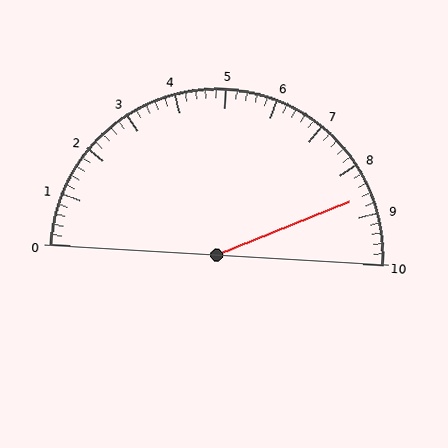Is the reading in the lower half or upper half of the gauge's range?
The reading is in the upper half of the range (0 to 10).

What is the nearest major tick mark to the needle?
The nearest major tick mark is 9.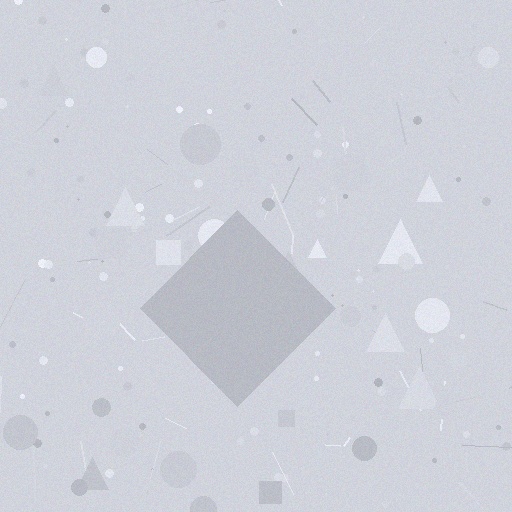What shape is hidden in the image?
A diamond is hidden in the image.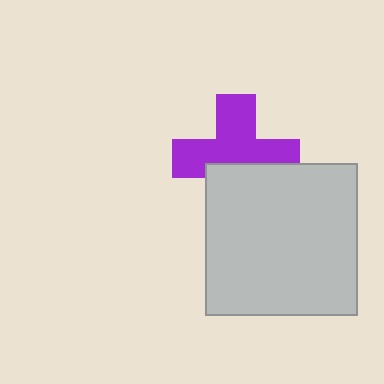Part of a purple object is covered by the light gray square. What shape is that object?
It is a cross.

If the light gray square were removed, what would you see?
You would see the complete purple cross.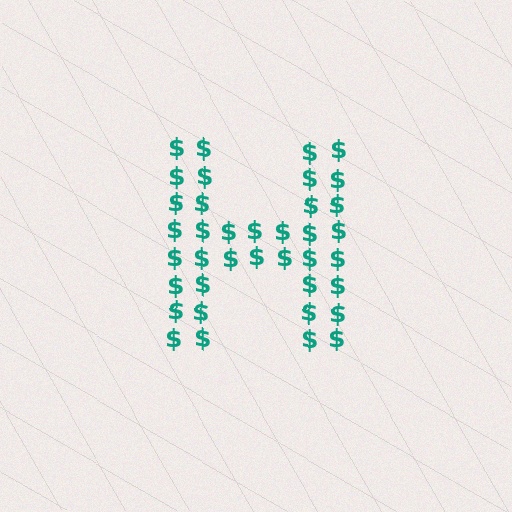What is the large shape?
The large shape is the letter H.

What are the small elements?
The small elements are dollar signs.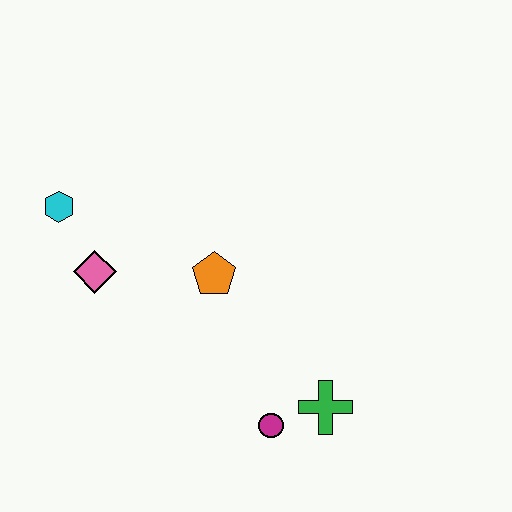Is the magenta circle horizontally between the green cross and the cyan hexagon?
Yes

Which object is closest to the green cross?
The magenta circle is closest to the green cross.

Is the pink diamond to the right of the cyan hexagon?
Yes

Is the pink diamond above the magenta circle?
Yes